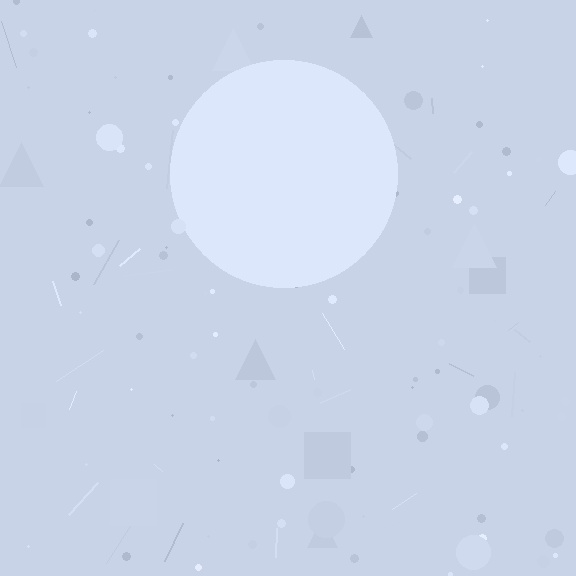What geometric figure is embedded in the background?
A circle is embedded in the background.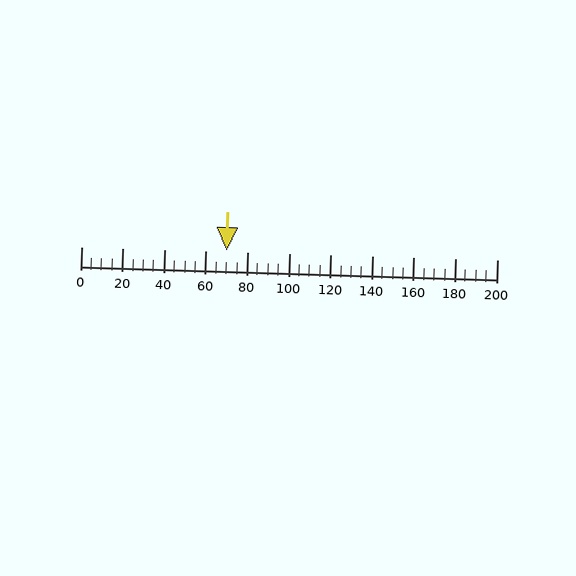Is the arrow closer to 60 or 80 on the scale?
The arrow is closer to 80.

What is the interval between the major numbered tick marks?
The major tick marks are spaced 20 units apart.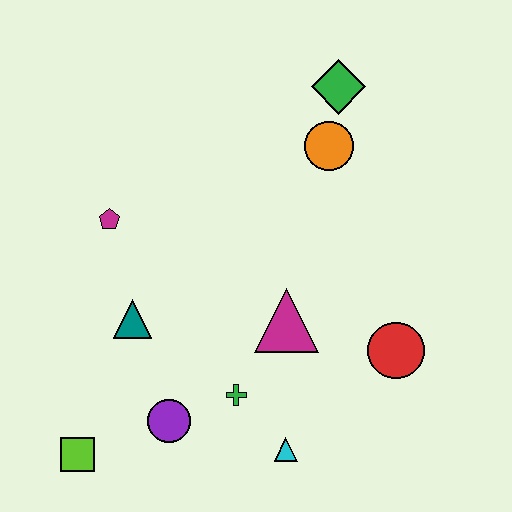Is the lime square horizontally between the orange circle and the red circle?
No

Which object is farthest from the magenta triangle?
The lime square is farthest from the magenta triangle.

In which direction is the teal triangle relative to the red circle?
The teal triangle is to the left of the red circle.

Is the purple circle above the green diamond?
No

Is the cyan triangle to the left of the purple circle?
No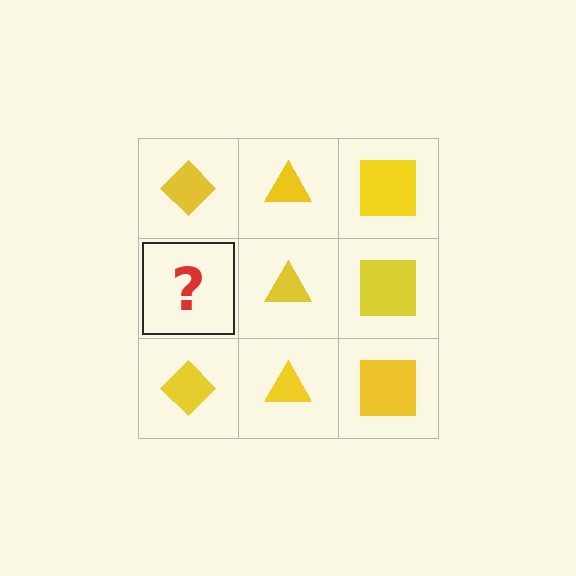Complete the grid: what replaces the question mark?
The question mark should be replaced with a yellow diamond.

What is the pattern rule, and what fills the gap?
The rule is that each column has a consistent shape. The gap should be filled with a yellow diamond.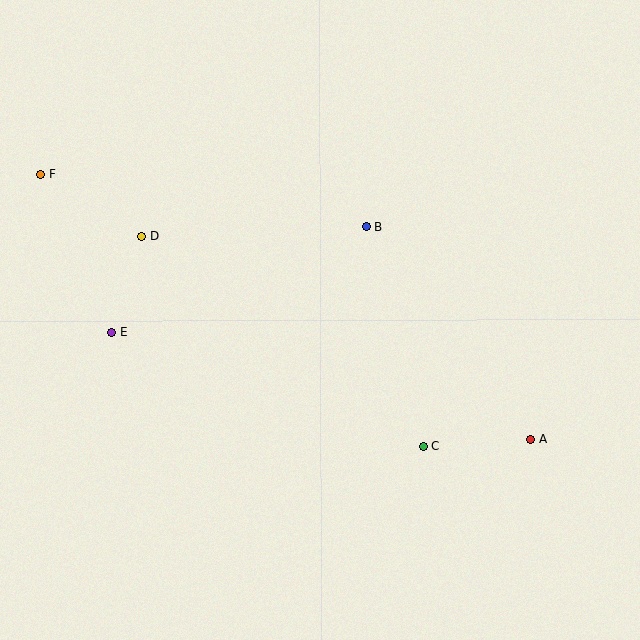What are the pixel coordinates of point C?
Point C is at (424, 446).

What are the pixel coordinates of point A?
Point A is at (531, 440).